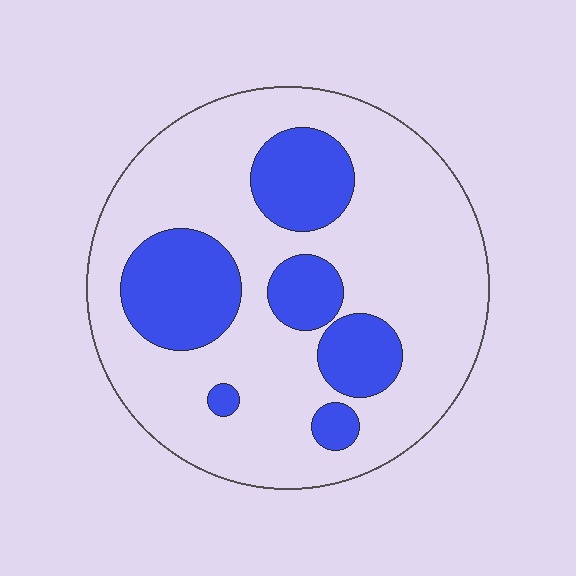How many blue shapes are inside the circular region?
6.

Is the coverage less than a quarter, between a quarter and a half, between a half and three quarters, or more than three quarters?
Between a quarter and a half.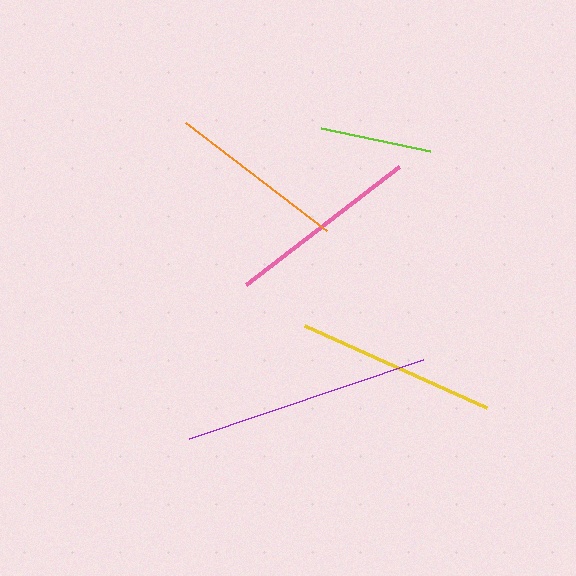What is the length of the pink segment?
The pink segment is approximately 193 pixels long.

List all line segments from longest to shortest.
From longest to shortest: purple, yellow, pink, orange, lime.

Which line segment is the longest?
The purple line is the longest at approximately 247 pixels.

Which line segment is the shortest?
The lime line is the shortest at approximately 111 pixels.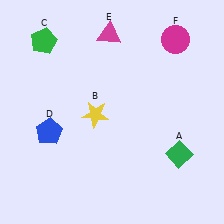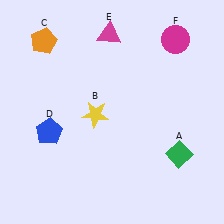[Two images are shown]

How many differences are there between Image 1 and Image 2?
There is 1 difference between the two images.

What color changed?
The pentagon (C) changed from green in Image 1 to orange in Image 2.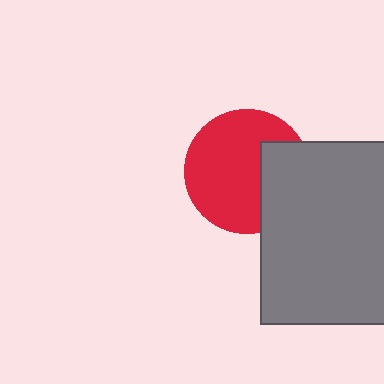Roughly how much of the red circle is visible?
Most of it is visible (roughly 70%).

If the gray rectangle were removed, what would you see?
You would see the complete red circle.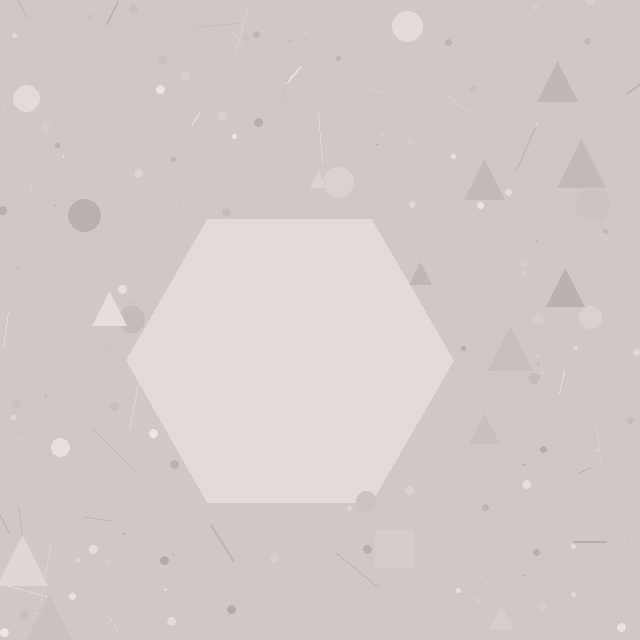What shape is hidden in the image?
A hexagon is hidden in the image.